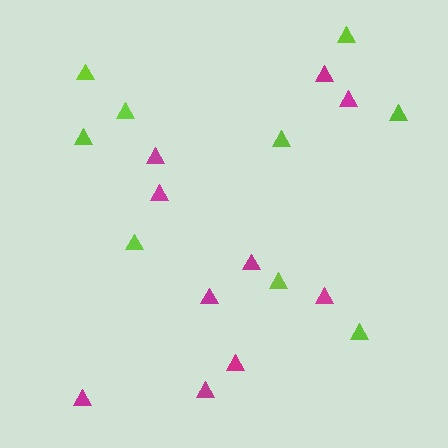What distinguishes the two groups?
There are 2 groups: one group of lime triangles (9) and one group of magenta triangles (10).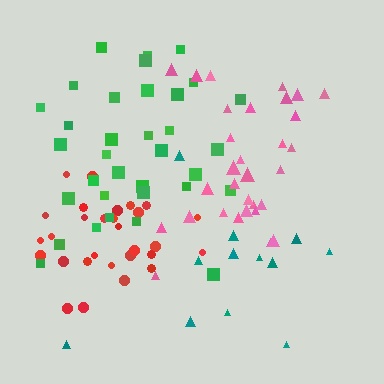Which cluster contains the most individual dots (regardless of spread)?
Green (34).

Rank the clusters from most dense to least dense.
red, pink, green, teal.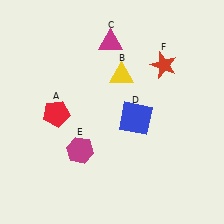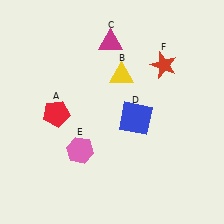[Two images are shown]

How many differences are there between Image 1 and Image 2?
There is 1 difference between the two images.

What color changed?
The hexagon (E) changed from magenta in Image 1 to pink in Image 2.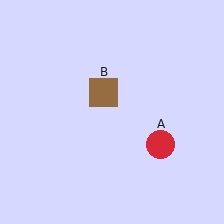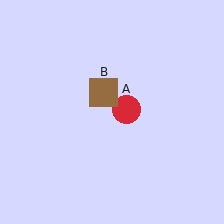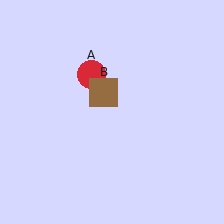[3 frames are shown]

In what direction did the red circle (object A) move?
The red circle (object A) moved up and to the left.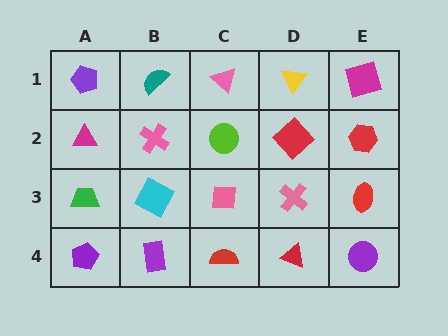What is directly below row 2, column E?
A red ellipse.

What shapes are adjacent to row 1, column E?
A red hexagon (row 2, column E), a yellow triangle (row 1, column D).